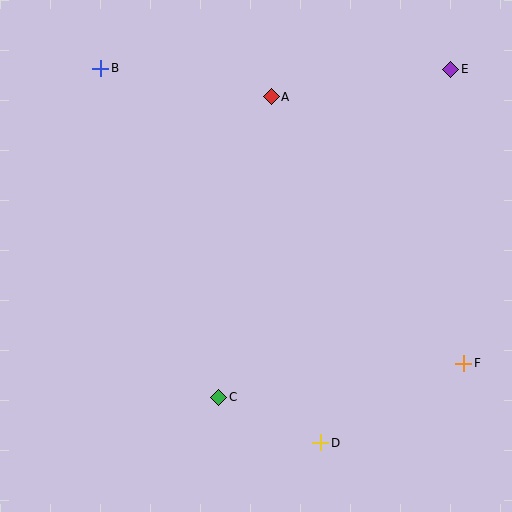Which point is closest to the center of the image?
Point C at (219, 397) is closest to the center.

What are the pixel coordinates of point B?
Point B is at (101, 68).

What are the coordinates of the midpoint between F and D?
The midpoint between F and D is at (392, 403).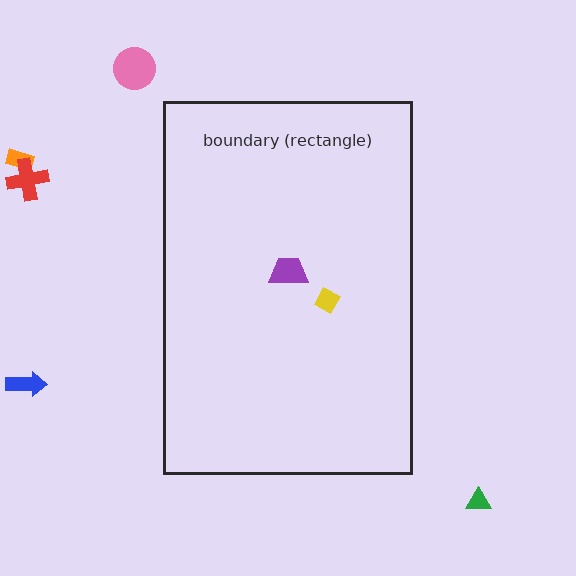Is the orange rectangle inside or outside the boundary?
Outside.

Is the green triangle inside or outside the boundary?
Outside.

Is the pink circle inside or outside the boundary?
Outside.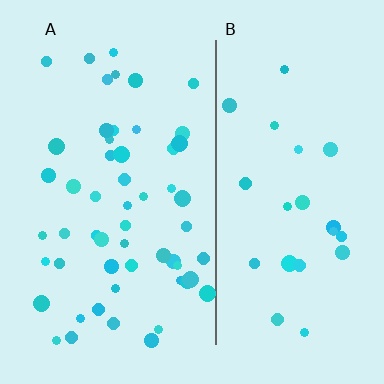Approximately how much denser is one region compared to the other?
Approximately 2.3× — region A over region B.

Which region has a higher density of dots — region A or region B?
A (the left).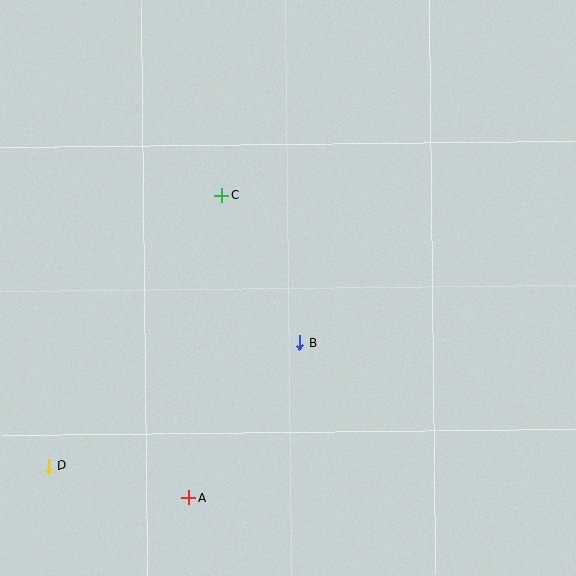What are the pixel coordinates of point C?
Point C is at (222, 195).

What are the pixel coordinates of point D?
Point D is at (48, 466).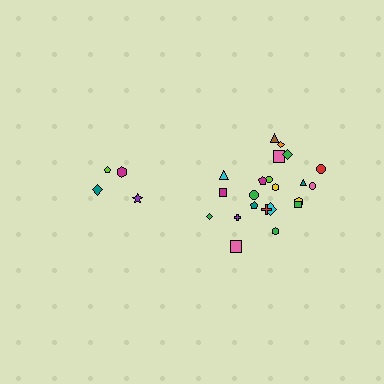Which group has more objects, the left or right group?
The right group.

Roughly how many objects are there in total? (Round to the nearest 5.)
Roughly 25 objects in total.